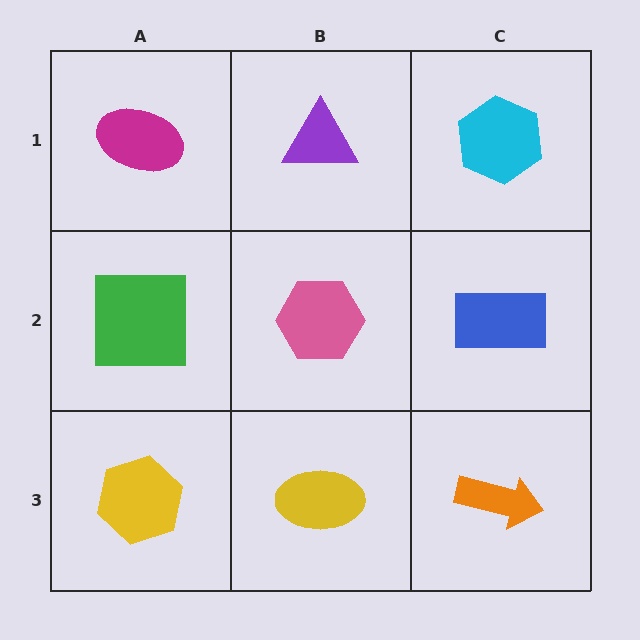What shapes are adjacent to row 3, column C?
A blue rectangle (row 2, column C), a yellow ellipse (row 3, column B).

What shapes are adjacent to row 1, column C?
A blue rectangle (row 2, column C), a purple triangle (row 1, column B).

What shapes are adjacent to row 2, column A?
A magenta ellipse (row 1, column A), a yellow hexagon (row 3, column A), a pink hexagon (row 2, column B).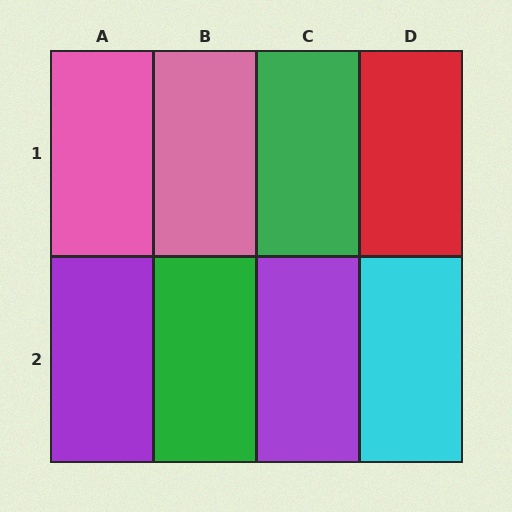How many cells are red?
1 cell is red.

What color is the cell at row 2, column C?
Purple.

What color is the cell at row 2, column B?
Green.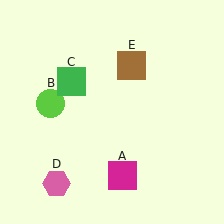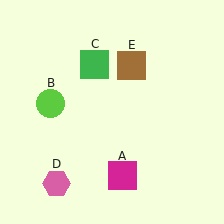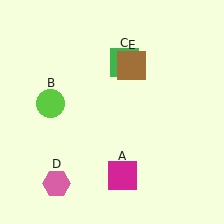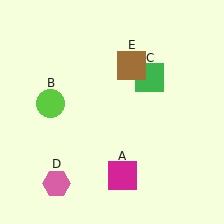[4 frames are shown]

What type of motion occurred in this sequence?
The green square (object C) rotated clockwise around the center of the scene.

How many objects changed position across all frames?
1 object changed position: green square (object C).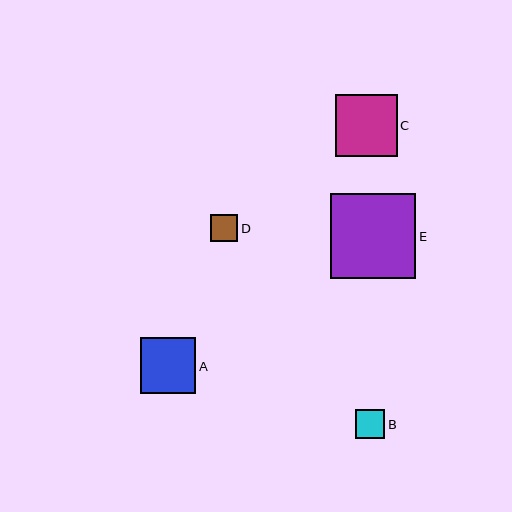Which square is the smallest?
Square D is the smallest with a size of approximately 27 pixels.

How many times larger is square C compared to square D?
Square C is approximately 2.3 times the size of square D.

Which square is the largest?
Square E is the largest with a size of approximately 85 pixels.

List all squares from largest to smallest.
From largest to smallest: E, C, A, B, D.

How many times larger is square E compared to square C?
Square E is approximately 1.4 times the size of square C.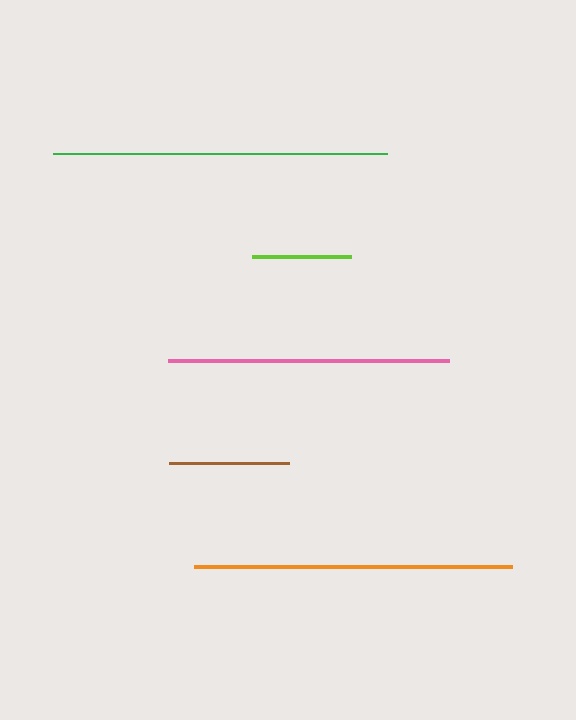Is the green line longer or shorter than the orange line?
The green line is longer than the orange line.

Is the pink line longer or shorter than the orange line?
The orange line is longer than the pink line.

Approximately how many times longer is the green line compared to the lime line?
The green line is approximately 3.3 times the length of the lime line.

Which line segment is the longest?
The green line is the longest at approximately 333 pixels.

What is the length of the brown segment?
The brown segment is approximately 120 pixels long.